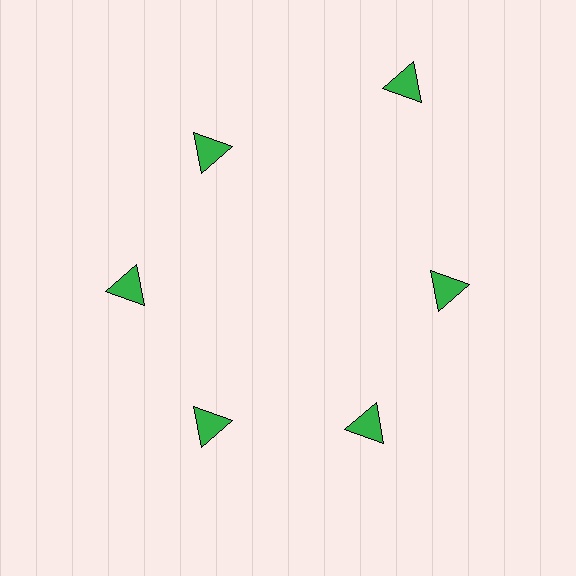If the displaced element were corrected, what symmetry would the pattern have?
It would have 6-fold rotational symmetry — the pattern would map onto itself every 60 degrees.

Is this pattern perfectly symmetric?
No. The 6 green triangles are arranged in a ring, but one element near the 1 o'clock position is pushed outward from the center, breaking the 6-fold rotational symmetry.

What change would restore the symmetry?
The symmetry would be restored by moving it inward, back onto the ring so that all 6 triangles sit at equal angles and equal distance from the center.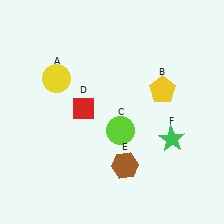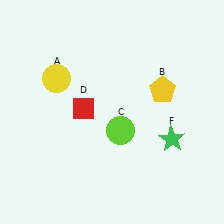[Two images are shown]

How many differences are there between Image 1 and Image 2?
There is 1 difference between the two images.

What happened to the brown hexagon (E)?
The brown hexagon (E) was removed in Image 2. It was in the bottom-right area of Image 1.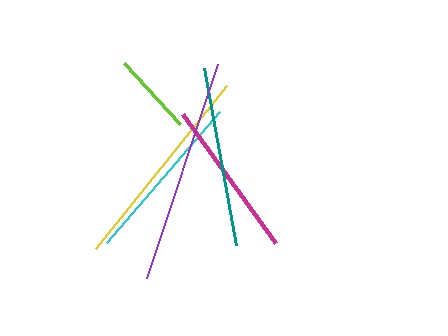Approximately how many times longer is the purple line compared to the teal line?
The purple line is approximately 1.3 times the length of the teal line.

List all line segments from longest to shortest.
From longest to shortest: purple, yellow, teal, cyan, magenta, lime.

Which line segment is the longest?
The purple line is the longest at approximately 226 pixels.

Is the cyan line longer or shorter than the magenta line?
The cyan line is longer than the magenta line.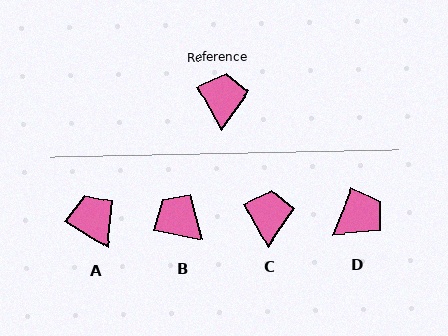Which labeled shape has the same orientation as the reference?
C.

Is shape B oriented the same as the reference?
No, it is off by about 50 degrees.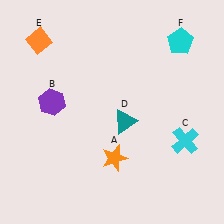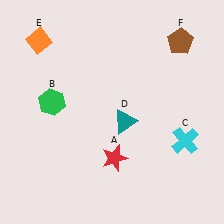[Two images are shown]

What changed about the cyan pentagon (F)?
In Image 1, F is cyan. In Image 2, it changed to brown.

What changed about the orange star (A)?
In Image 1, A is orange. In Image 2, it changed to red.